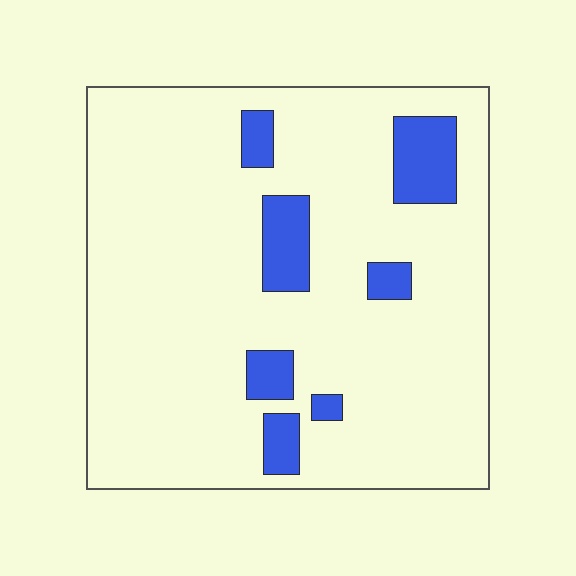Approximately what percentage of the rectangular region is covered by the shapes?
Approximately 10%.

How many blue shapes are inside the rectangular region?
7.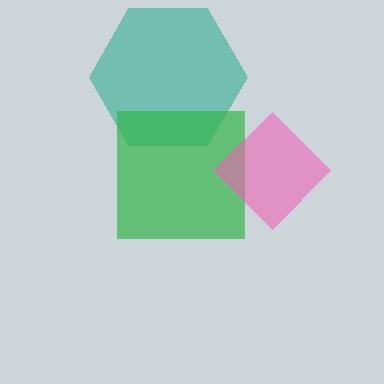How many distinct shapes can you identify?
There are 3 distinct shapes: a teal hexagon, a green square, a pink diamond.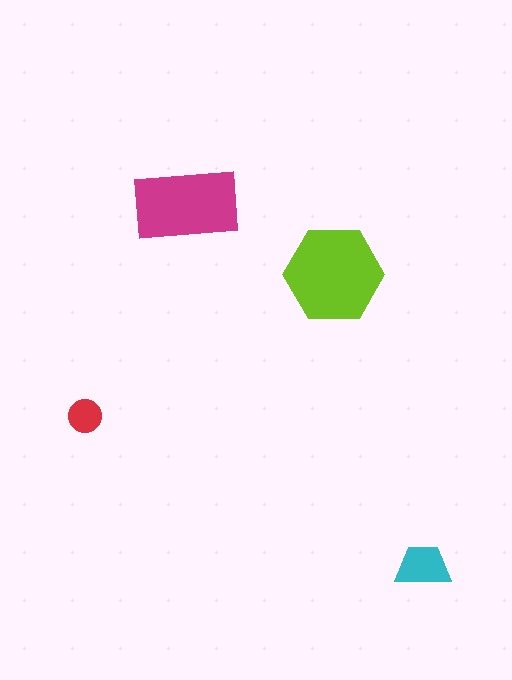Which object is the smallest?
The red circle.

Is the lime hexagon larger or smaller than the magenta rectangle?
Larger.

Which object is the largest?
The lime hexagon.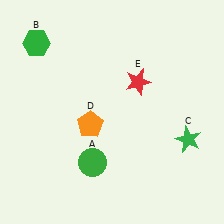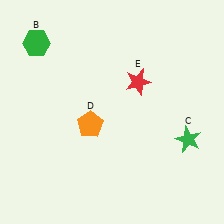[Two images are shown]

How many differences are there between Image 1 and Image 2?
There is 1 difference between the two images.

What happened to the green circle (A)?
The green circle (A) was removed in Image 2. It was in the bottom-left area of Image 1.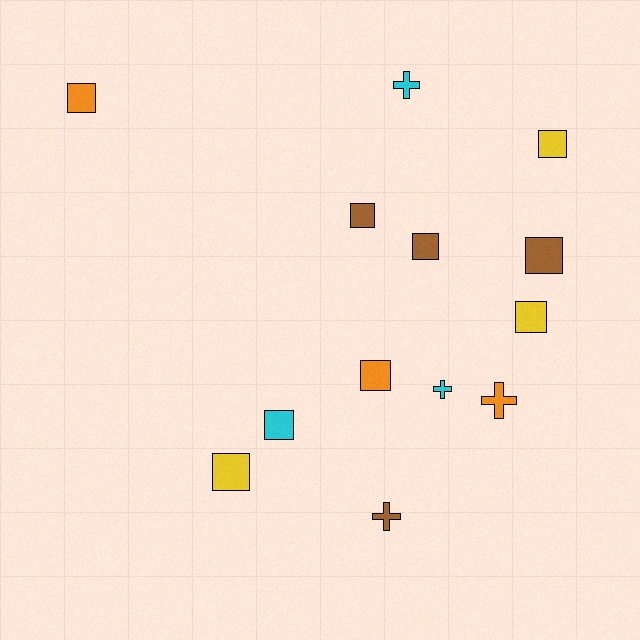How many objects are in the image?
There are 13 objects.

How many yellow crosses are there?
There are no yellow crosses.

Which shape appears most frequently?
Square, with 9 objects.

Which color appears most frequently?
Brown, with 4 objects.